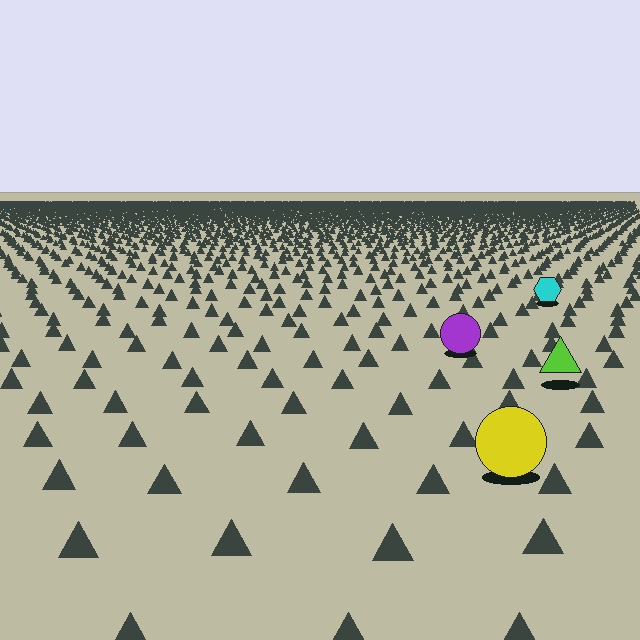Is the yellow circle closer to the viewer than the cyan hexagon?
Yes. The yellow circle is closer — you can tell from the texture gradient: the ground texture is coarser near it.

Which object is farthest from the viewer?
The cyan hexagon is farthest from the viewer. It appears smaller and the ground texture around it is denser.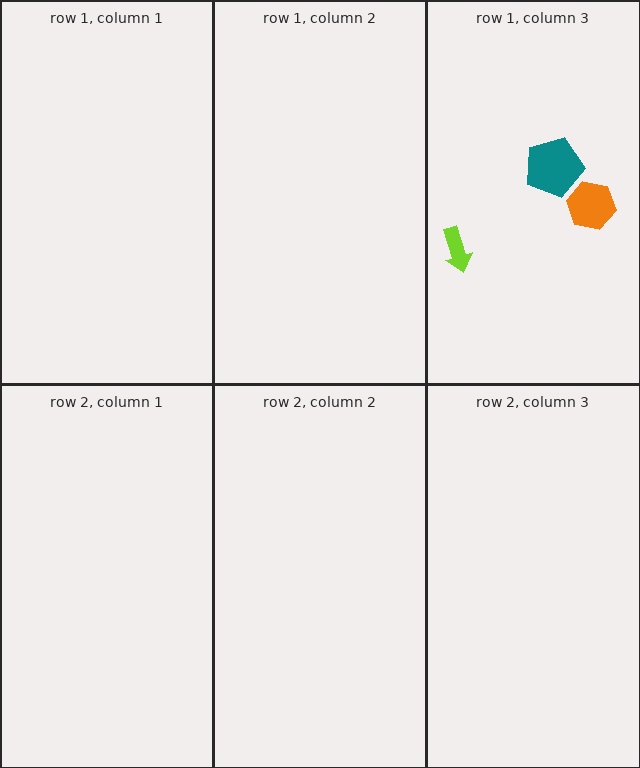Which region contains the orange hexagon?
The row 1, column 3 region.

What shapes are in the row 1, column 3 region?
The lime arrow, the orange hexagon, the teal pentagon.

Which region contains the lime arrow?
The row 1, column 3 region.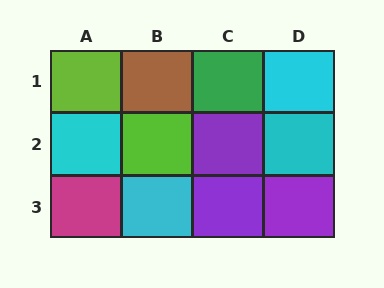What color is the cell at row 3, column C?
Purple.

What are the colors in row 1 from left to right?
Lime, brown, green, cyan.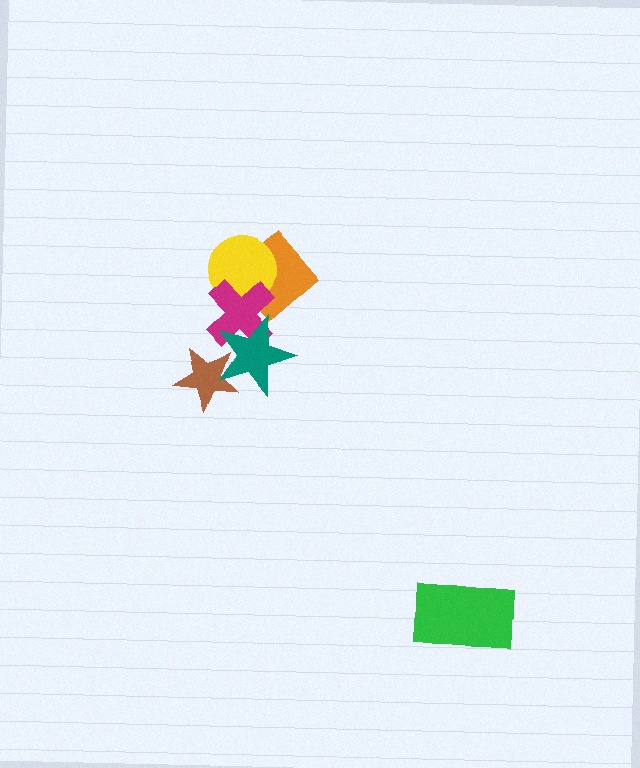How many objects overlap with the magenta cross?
3 objects overlap with the magenta cross.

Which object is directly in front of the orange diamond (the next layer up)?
The yellow circle is directly in front of the orange diamond.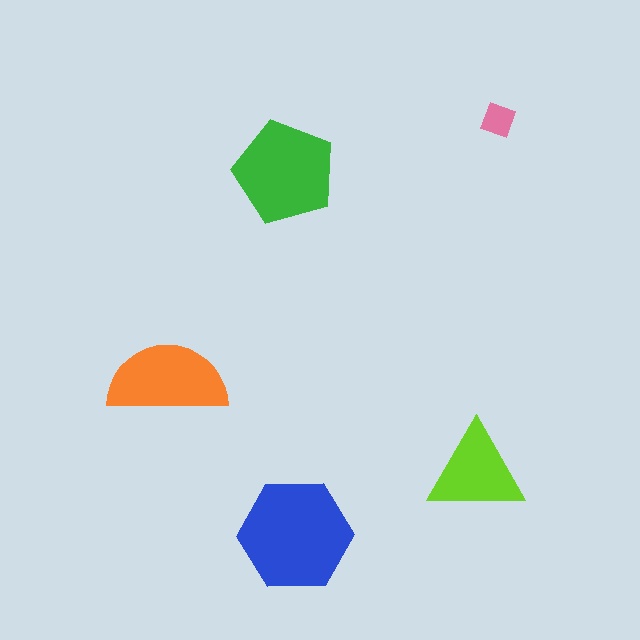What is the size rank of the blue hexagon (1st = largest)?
1st.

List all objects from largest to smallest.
The blue hexagon, the green pentagon, the orange semicircle, the lime triangle, the pink square.